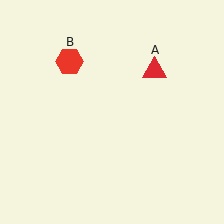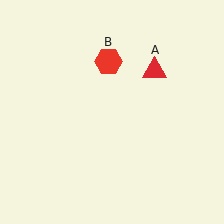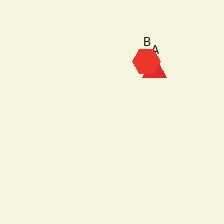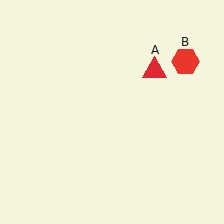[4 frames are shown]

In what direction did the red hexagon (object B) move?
The red hexagon (object B) moved right.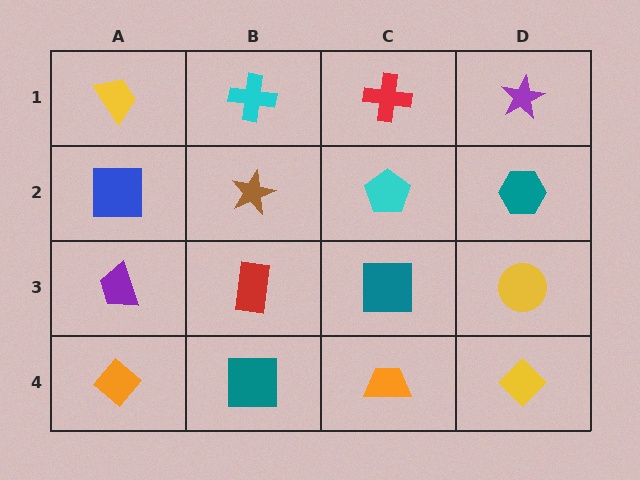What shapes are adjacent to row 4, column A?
A purple trapezoid (row 3, column A), a teal square (row 4, column B).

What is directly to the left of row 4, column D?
An orange trapezoid.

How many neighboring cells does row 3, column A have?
3.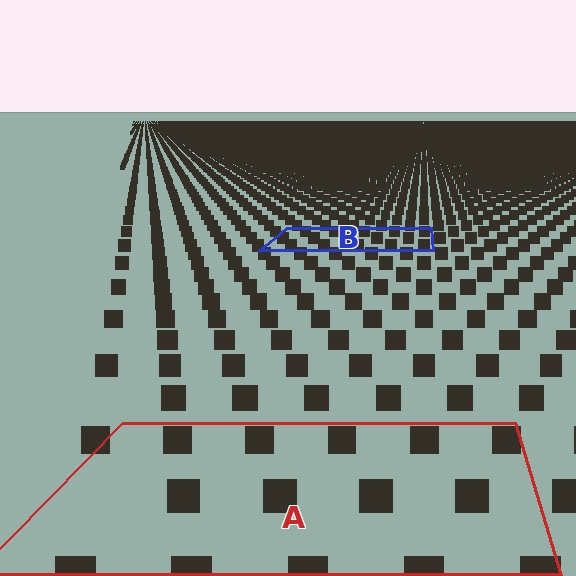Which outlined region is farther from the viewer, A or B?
Region B is farther from the viewer — the texture elements inside it appear smaller and more densely packed.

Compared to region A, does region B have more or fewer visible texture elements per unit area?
Region B has more texture elements per unit area — they are packed more densely because it is farther away.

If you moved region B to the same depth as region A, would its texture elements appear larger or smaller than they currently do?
They would appear larger. At a closer depth, the same texture elements are projected at a bigger on-screen size.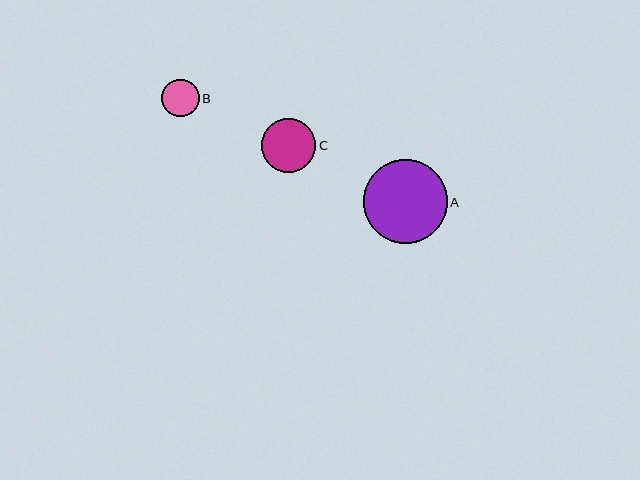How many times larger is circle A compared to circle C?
Circle A is approximately 1.5 times the size of circle C.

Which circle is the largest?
Circle A is the largest with a size of approximately 84 pixels.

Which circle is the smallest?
Circle B is the smallest with a size of approximately 38 pixels.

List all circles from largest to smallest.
From largest to smallest: A, C, B.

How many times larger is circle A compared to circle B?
Circle A is approximately 2.2 times the size of circle B.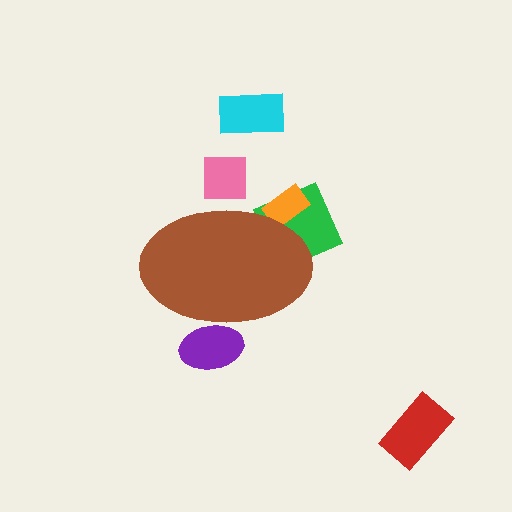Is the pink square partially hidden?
Yes, the pink square is partially hidden behind the brown ellipse.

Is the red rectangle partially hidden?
No, the red rectangle is fully visible.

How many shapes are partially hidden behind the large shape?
4 shapes are partially hidden.